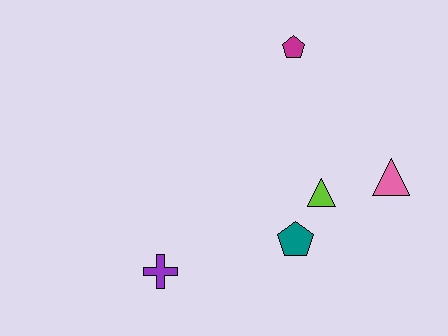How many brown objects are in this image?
There are no brown objects.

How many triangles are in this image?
There are 2 triangles.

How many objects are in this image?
There are 5 objects.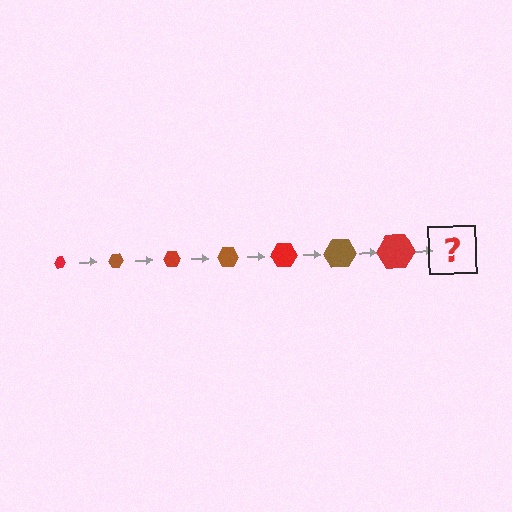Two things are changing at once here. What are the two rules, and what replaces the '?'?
The two rules are that the hexagon grows larger each step and the color cycles through red and brown. The '?' should be a brown hexagon, larger than the previous one.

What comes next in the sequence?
The next element should be a brown hexagon, larger than the previous one.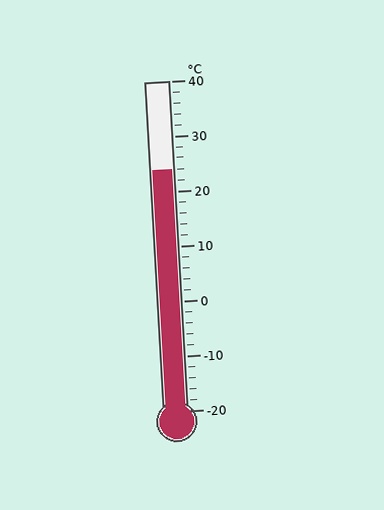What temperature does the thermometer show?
The thermometer shows approximately 24°C.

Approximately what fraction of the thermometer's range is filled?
The thermometer is filled to approximately 75% of its range.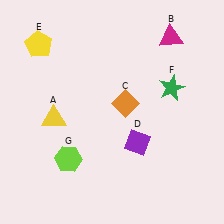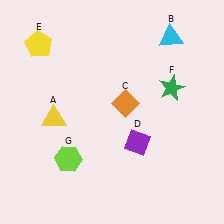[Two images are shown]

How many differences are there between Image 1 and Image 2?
There is 1 difference between the two images.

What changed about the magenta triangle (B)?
In Image 1, B is magenta. In Image 2, it changed to cyan.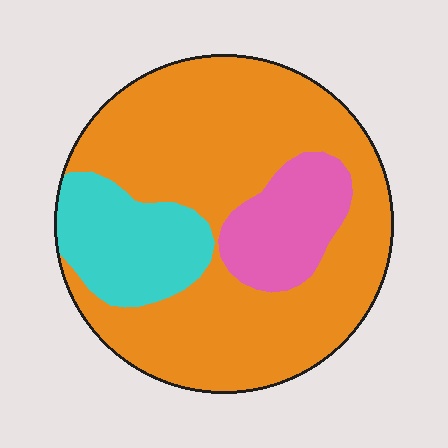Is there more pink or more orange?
Orange.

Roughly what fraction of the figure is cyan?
Cyan takes up less than a quarter of the figure.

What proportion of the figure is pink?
Pink takes up about one eighth (1/8) of the figure.